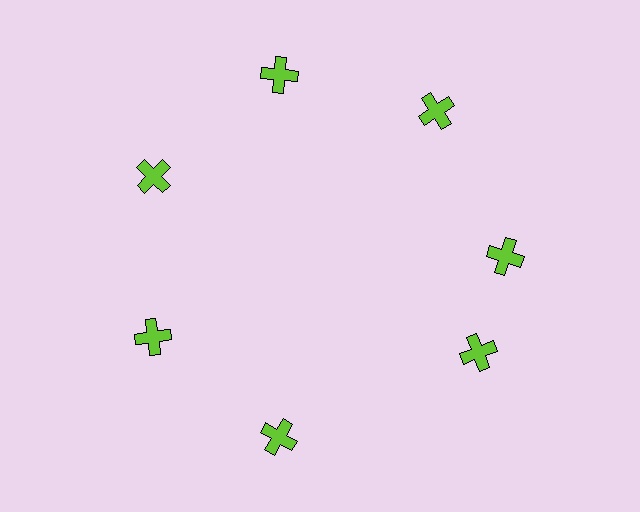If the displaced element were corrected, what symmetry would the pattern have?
It would have 7-fold rotational symmetry — the pattern would map onto itself every 51 degrees.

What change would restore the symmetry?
The symmetry would be restored by rotating it back into even spacing with its neighbors so that all 7 crosses sit at equal angles and equal distance from the center.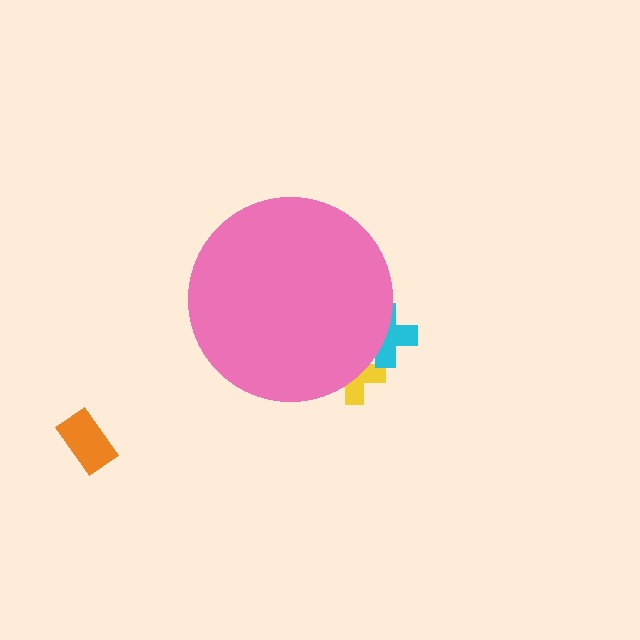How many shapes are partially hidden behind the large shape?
2 shapes are partially hidden.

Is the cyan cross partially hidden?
Yes, the cyan cross is partially hidden behind the pink circle.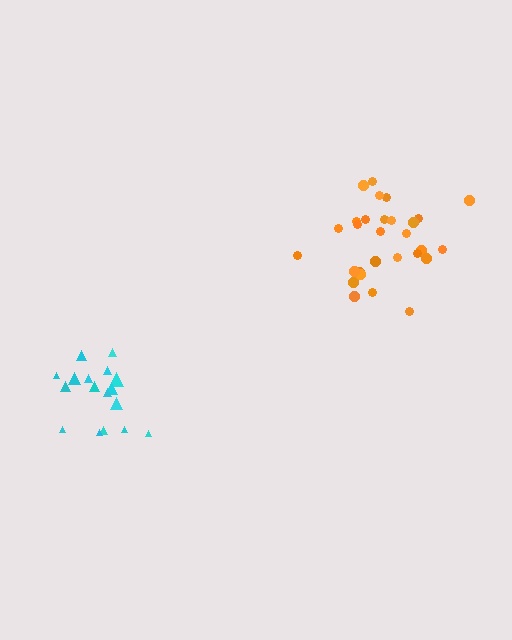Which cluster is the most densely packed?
Orange.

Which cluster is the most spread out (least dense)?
Cyan.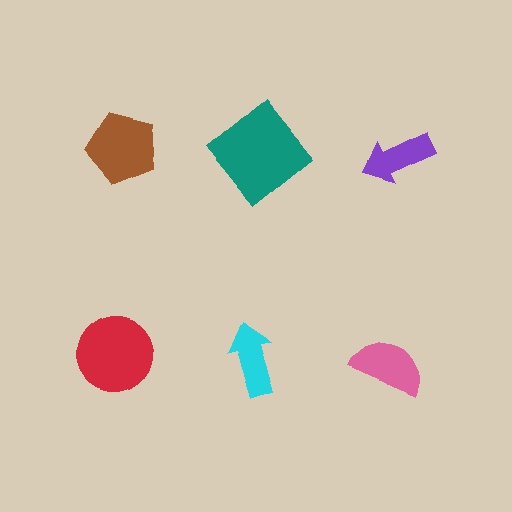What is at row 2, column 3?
A pink semicircle.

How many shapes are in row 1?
3 shapes.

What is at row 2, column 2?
A cyan arrow.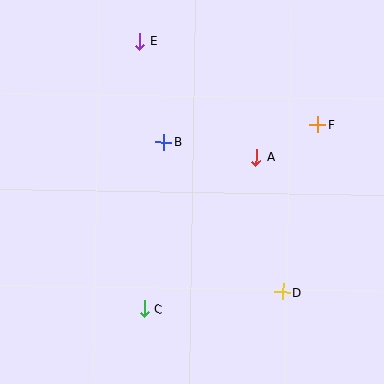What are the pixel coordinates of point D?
Point D is at (283, 292).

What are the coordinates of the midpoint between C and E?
The midpoint between C and E is at (142, 175).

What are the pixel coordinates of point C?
Point C is at (145, 309).